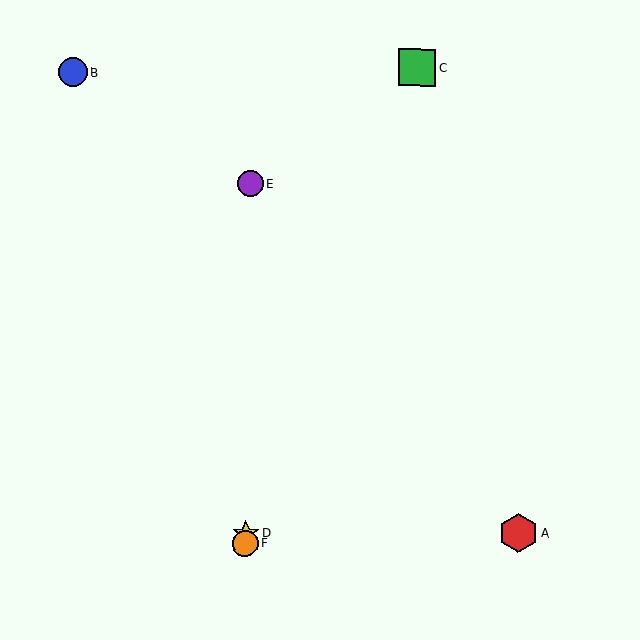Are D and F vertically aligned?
Yes, both are at x≈245.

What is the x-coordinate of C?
Object C is at x≈417.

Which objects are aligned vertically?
Objects D, E, F are aligned vertically.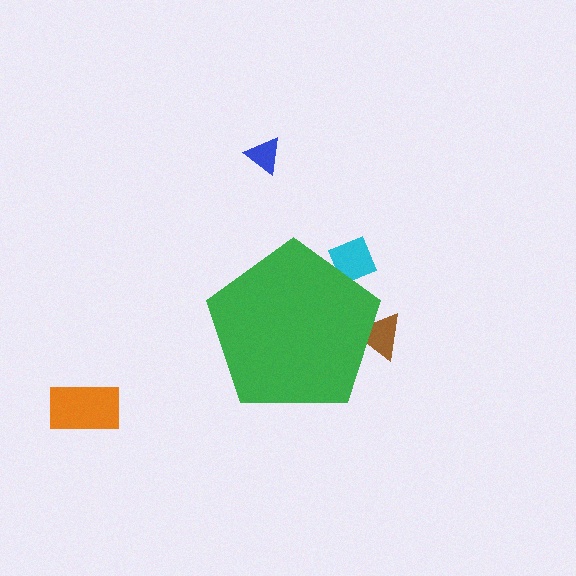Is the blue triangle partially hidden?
No, the blue triangle is fully visible.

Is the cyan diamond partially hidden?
Yes, the cyan diamond is partially hidden behind the green pentagon.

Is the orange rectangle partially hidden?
No, the orange rectangle is fully visible.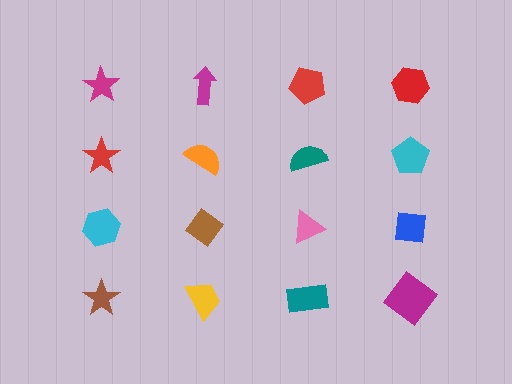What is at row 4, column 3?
A teal rectangle.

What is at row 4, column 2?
A yellow trapezoid.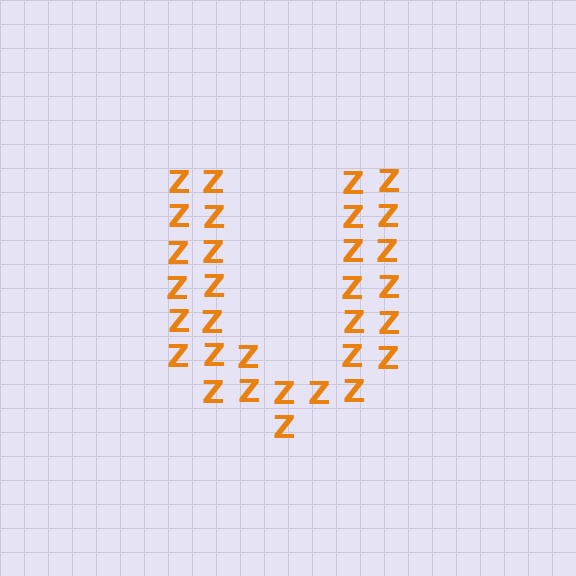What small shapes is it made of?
It is made of small letter Z's.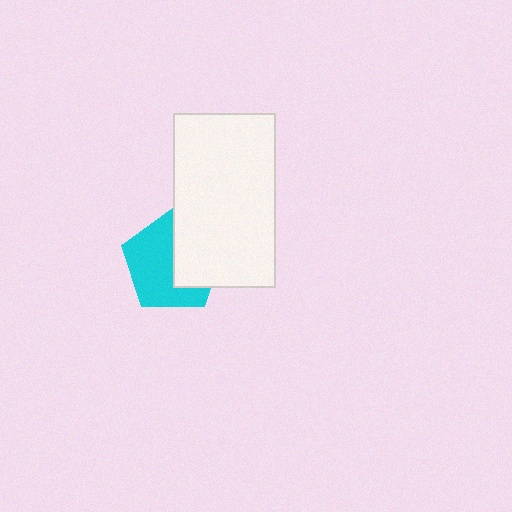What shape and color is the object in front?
The object in front is a white rectangle.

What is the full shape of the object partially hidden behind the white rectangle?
The partially hidden object is a cyan pentagon.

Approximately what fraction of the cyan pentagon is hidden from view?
Roughly 40% of the cyan pentagon is hidden behind the white rectangle.